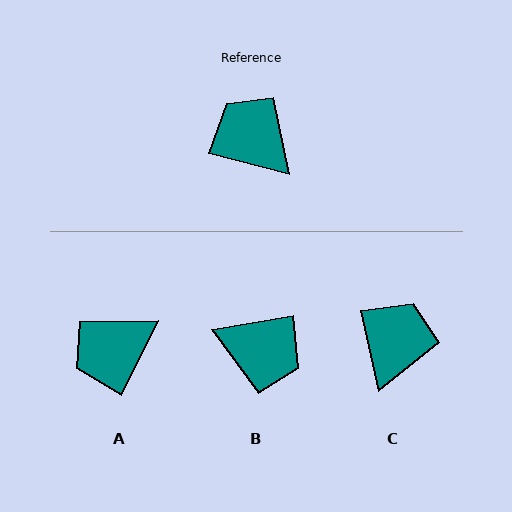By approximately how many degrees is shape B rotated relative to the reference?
Approximately 156 degrees clockwise.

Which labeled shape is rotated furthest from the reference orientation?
B, about 156 degrees away.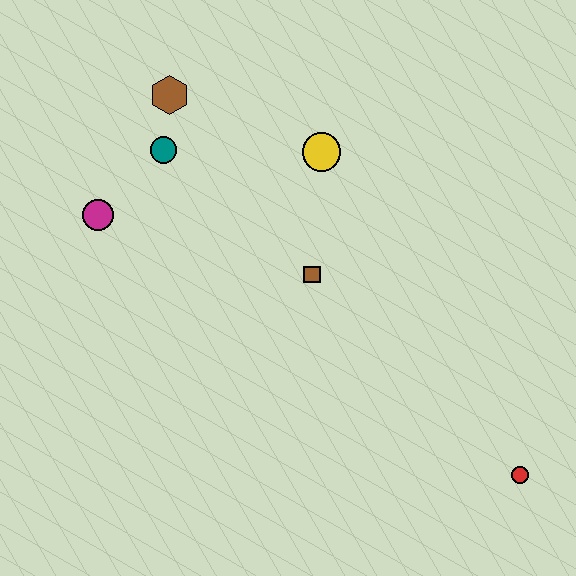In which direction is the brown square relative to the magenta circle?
The brown square is to the right of the magenta circle.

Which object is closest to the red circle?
The brown square is closest to the red circle.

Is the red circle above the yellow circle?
No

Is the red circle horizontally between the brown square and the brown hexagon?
No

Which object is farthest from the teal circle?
The red circle is farthest from the teal circle.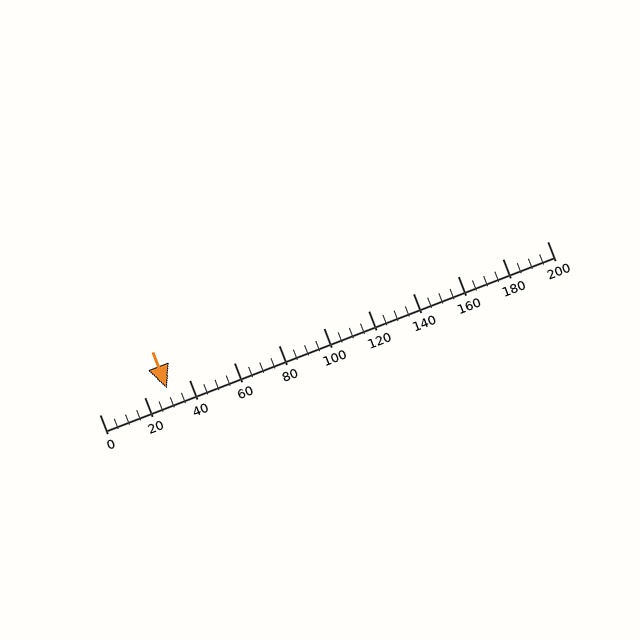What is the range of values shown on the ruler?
The ruler shows values from 0 to 200.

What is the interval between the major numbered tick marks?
The major tick marks are spaced 20 units apart.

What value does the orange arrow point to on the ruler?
The orange arrow points to approximately 30.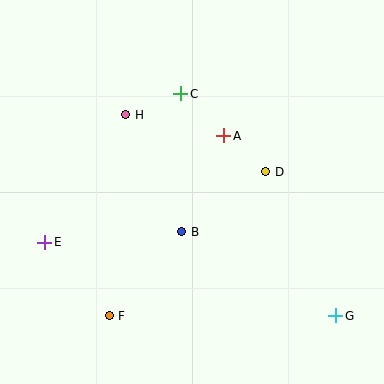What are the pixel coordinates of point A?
Point A is at (224, 136).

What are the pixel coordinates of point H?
Point H is at (126, 115).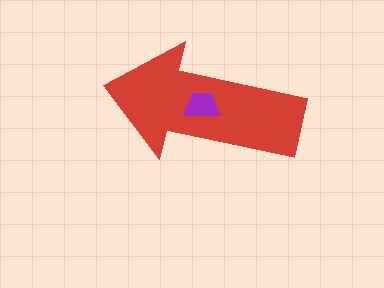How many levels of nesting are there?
2.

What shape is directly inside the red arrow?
The purple trapezoid.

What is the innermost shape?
The purple trapezoid.